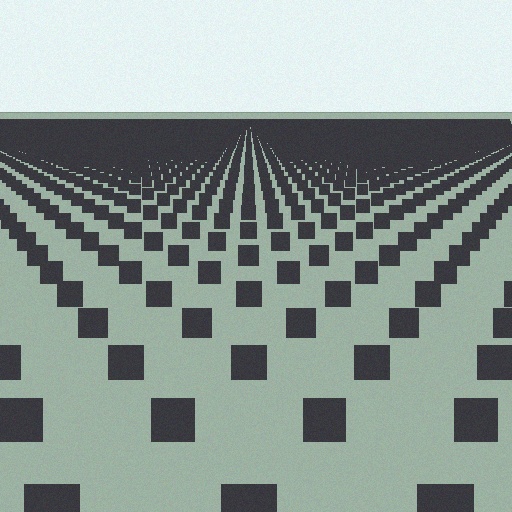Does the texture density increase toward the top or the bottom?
Density increases toward the top.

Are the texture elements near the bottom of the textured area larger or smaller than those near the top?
Larger. Near the bottom, elements are closer to the viewer and appear at a bigger on-screen size.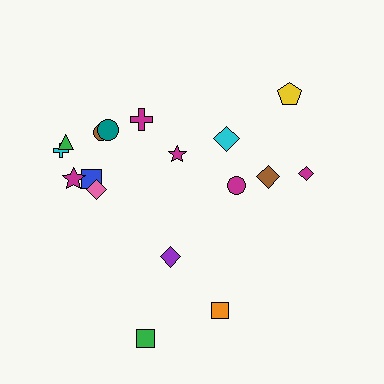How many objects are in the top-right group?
There are 6 objects.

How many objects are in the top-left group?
There are 8 objects.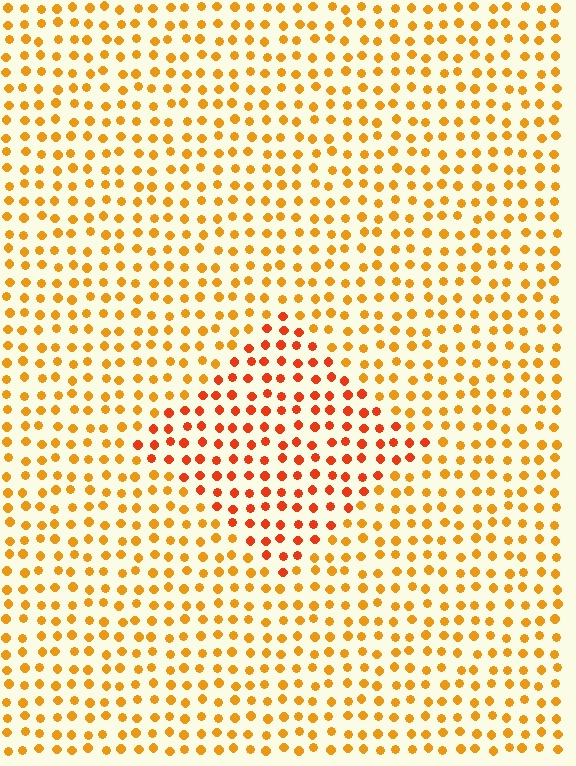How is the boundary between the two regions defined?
The boundary is defined purely by a slight shift in hue (about 28 degrees). Spacing, size, and orientation are identical on both sides.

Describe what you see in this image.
The image is filled with small orange elements in a uniform arrangement. A diamond-shaped region is visible where the elements are tinted to a slightly different hue, forming a subtle color boundary.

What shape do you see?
I see a diamond.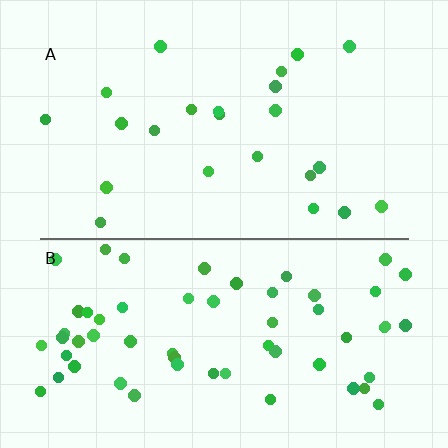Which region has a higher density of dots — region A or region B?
B (the bottom).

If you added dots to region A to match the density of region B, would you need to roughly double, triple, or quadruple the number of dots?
Approximately triple.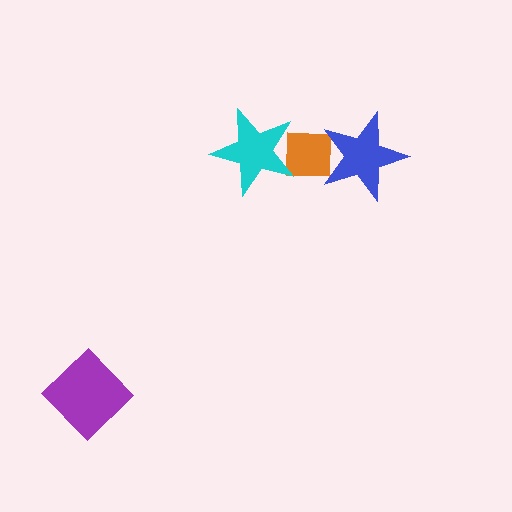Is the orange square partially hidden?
Yes, it is partially covered by another shape.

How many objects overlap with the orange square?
2 objects overlap with the orange square.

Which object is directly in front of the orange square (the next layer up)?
The cyan star is directly in front of the orange square.